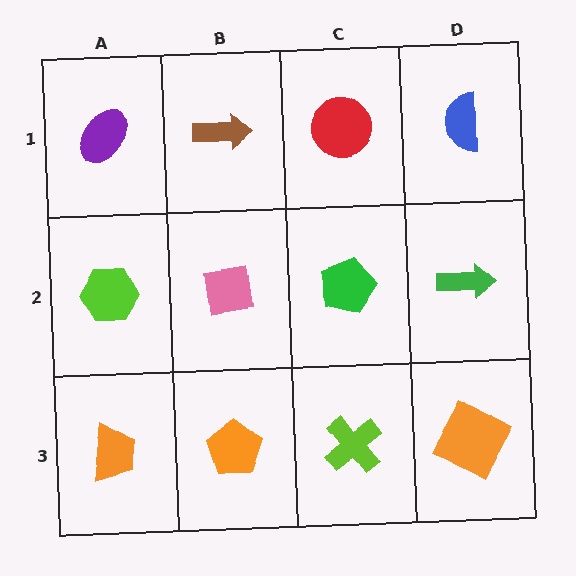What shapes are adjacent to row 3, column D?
A green arrow (row 2, column D), a lime cross (row 3, column C).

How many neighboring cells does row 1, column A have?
2.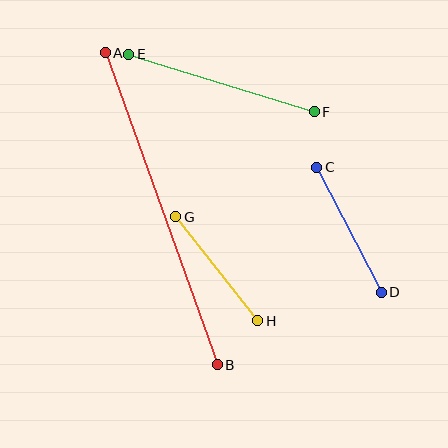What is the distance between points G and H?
The distance is approximately 132 pixels.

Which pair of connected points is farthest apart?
Points A and B are farthest apart.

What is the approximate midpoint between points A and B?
The midpoint is at approximately (161, 209) pixels.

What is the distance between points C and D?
The distance is approximately 141 pixels.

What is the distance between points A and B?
The distance is approximately 331 pixels.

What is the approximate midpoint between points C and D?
The midpoint is at approximately (349, 230) pixels.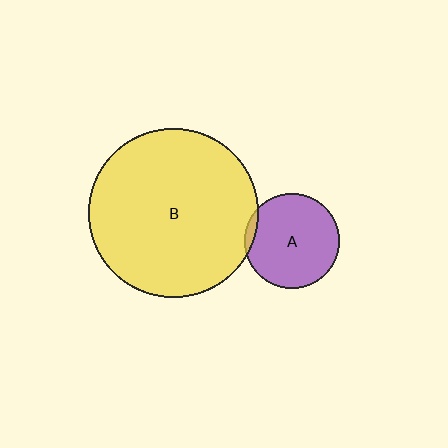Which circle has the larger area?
Circle B (yellow).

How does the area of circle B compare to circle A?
Approximately 3.2 times.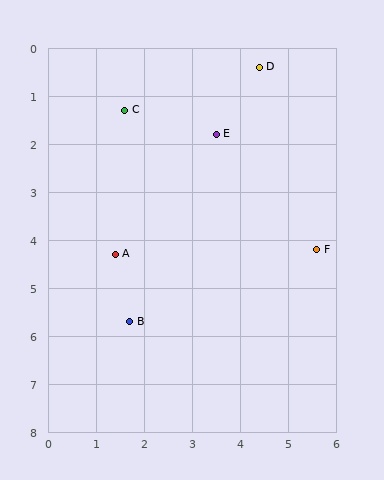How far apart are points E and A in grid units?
Points E and A are about 3.3 grid units apart.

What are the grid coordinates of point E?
Point E is at approximately (3.5, 1.8).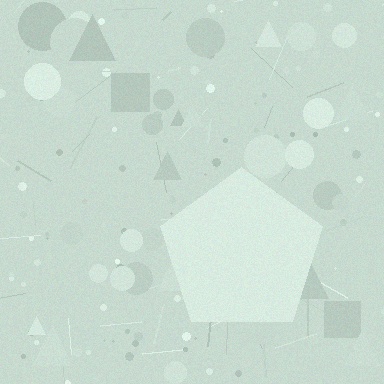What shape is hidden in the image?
A pentagon is hidden in the image.